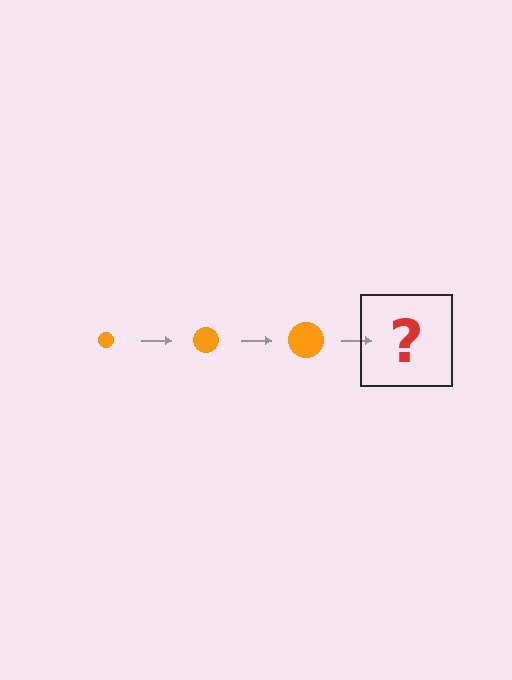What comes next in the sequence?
The next element should be an orange circle, larger than the previous one.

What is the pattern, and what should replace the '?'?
The pattern is that the circle gets progressively larger each step. The '?' should be an orange circle, larger than the previous one.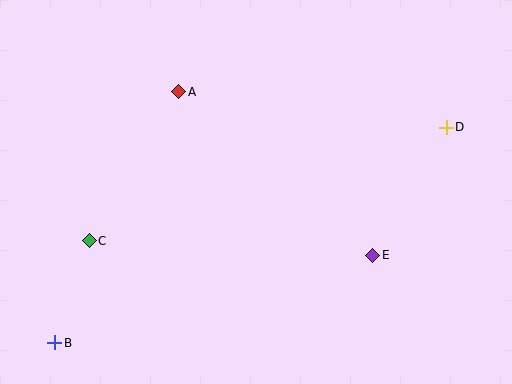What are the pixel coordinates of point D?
Point D is at (446, 127).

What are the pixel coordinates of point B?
Point B is at (55, 343).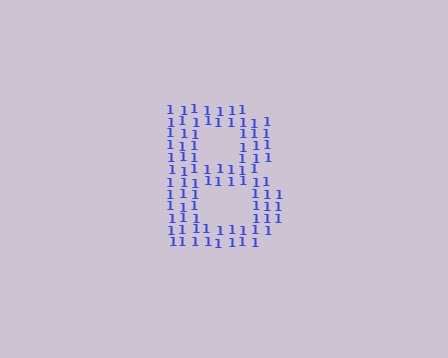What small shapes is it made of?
It is made of small digit 1's.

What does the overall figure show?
The overall figure shows the letter B.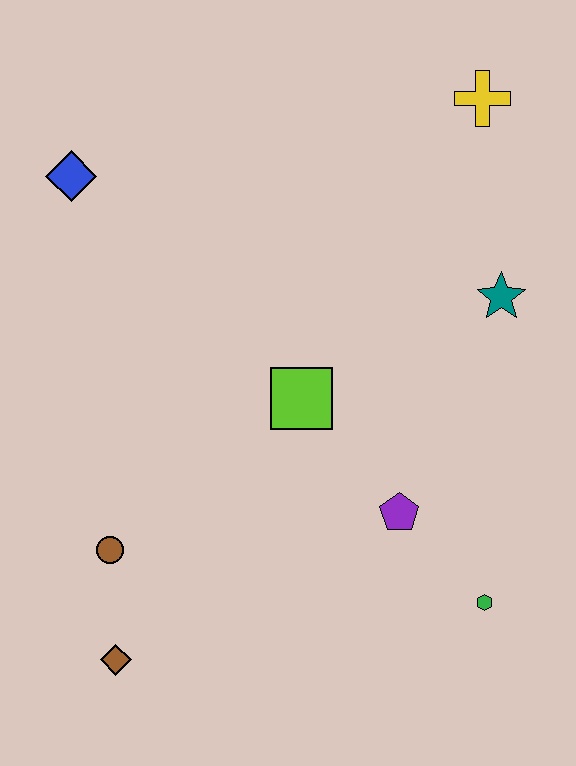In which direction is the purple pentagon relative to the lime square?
The purple pentagon is below the lime square.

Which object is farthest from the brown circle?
The yellow cross is farthest from the brown circle.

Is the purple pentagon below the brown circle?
No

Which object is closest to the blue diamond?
The lime square is closest to the blue diamond.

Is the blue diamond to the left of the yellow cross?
Yes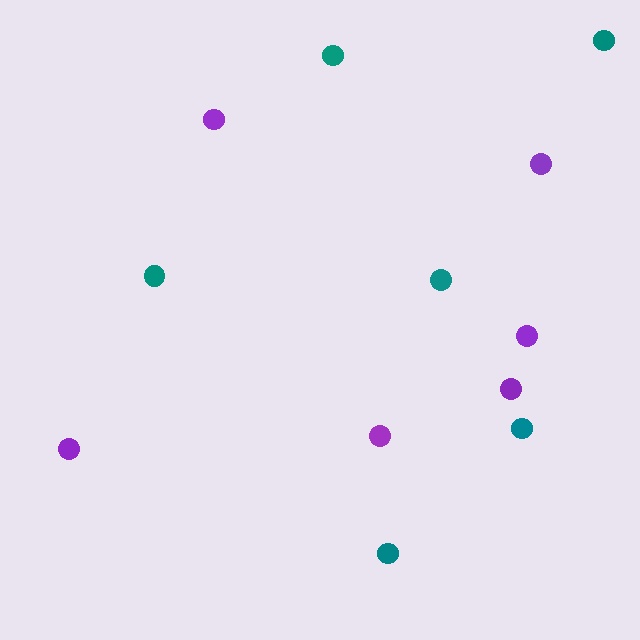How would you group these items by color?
There are 2 groups: one group of purple circles (6) and one group of teal circles (6).